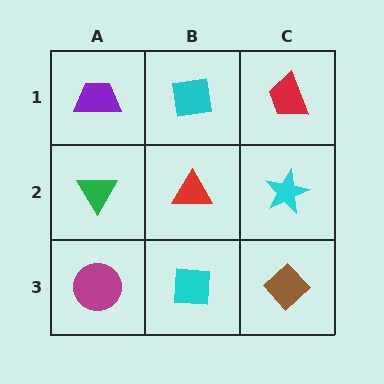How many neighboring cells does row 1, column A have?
2.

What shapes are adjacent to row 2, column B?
A cyan square (row 1, column B), a cyan square (row 3, column B), a green triangle (row 2, column A), a cyan star (row 2, column C).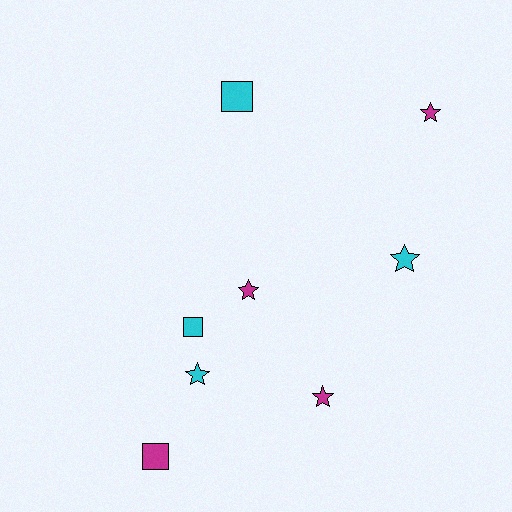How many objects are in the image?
There are 8 objects.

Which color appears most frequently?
Magenta, with 4 objects.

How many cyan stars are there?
There are 2 cyan stars.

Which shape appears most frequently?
Star, with 5 objects.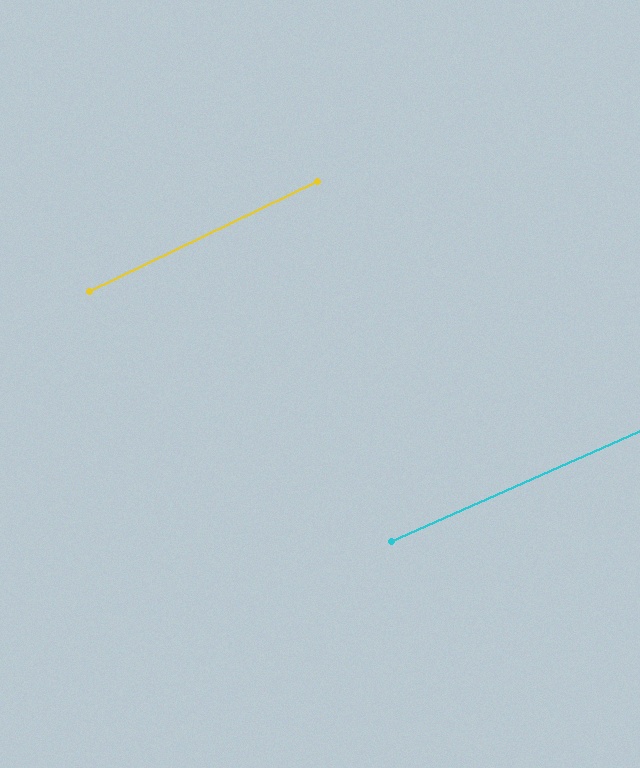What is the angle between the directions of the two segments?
Approximately 2 degrees.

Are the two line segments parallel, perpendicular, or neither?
Parallel — their directions differ by only 1.6°.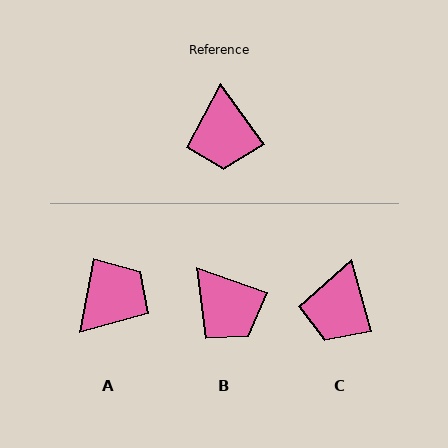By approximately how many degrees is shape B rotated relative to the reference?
Approximately 35 degrees counter-clockwise.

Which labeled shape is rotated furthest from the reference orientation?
A, about 133 degrees away.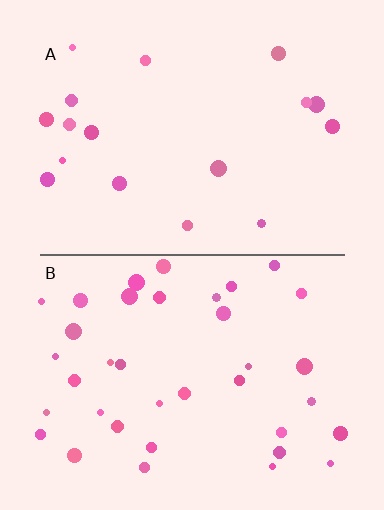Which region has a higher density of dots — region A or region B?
B (the bottom).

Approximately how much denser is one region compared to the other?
Approximately 2.1× — region B over region A.